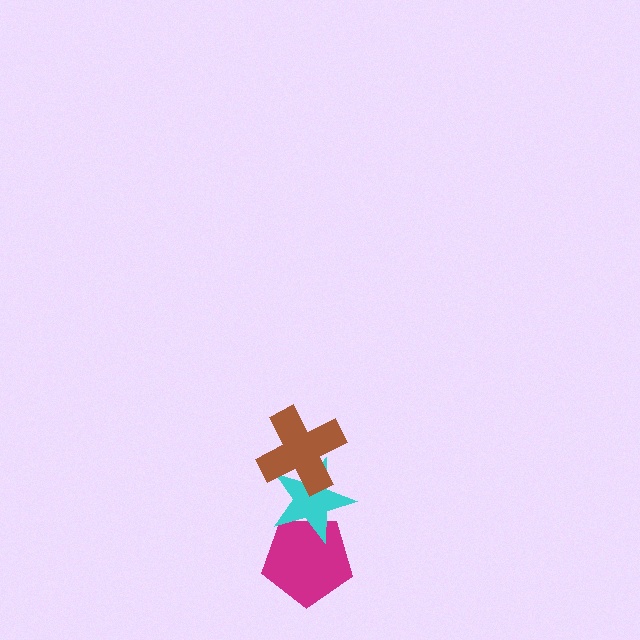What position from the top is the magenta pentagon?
The magenta pentagon is 3rd from the top.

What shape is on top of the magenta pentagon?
The cyan star is on top of the magenta pentagon.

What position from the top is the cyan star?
The cyan star is 2nd from the top.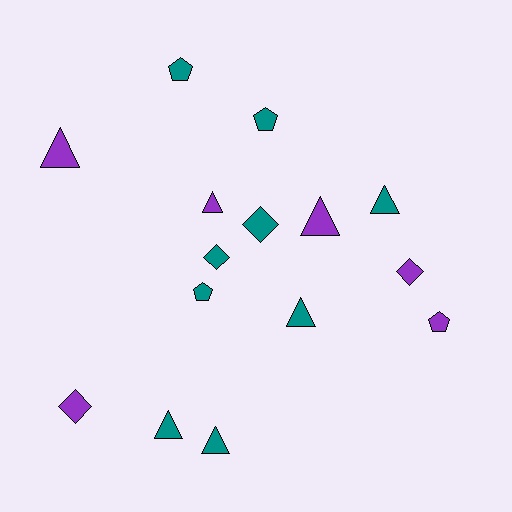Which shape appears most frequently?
Triangle, with 7 objects.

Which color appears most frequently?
Teal, with 9 objects.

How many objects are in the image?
There are 15 objects.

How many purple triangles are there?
There are 3 purple triangles.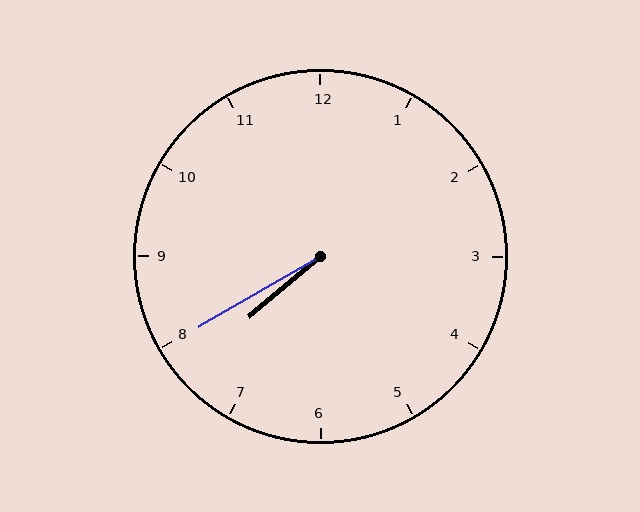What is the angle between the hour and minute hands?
Approximately 10 degrees.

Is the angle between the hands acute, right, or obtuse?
It is acute.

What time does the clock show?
7:40.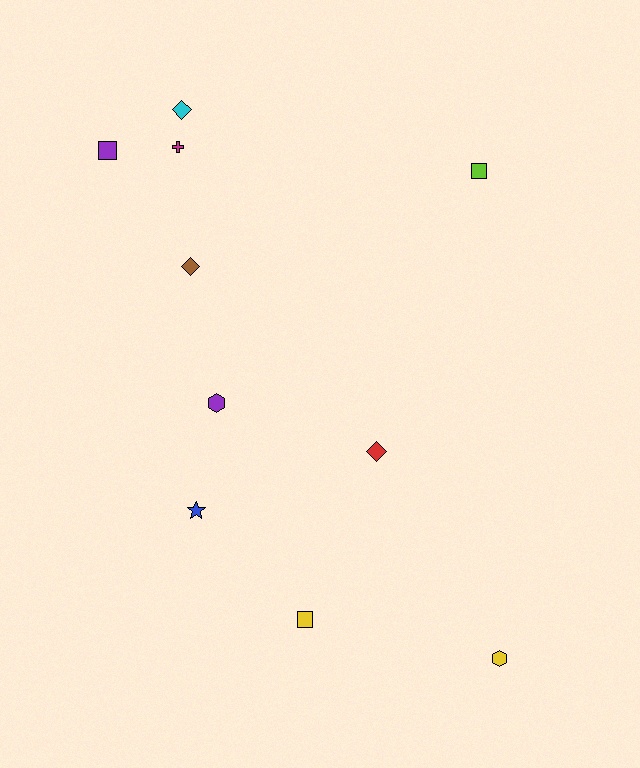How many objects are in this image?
There are 10 objects.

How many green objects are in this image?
There are no green objects.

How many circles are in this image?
There are no circles.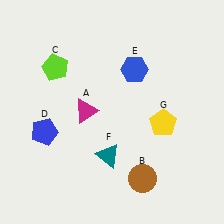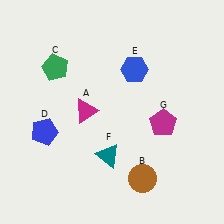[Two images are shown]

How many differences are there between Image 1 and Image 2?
There are 2 differences between the two images.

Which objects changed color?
C changed from lime to green. G changed from yellow to magenta.